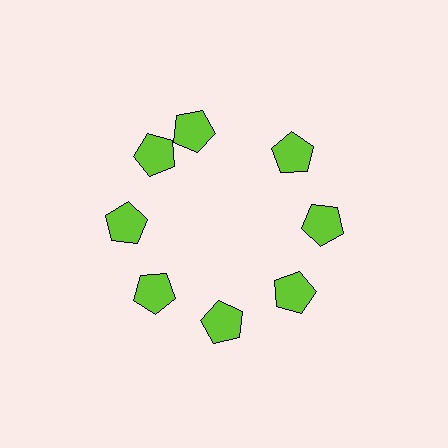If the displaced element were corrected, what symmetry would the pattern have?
It would have 8-fold rotational symmetry — the pattern would map onto itself every 45 degrees.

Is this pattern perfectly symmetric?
No. The 8 lime pentagons are arranged in a ring, but one element near the 12 o'clock position is rotated out of alignment along the ring, breaking the 8-fold rotational symmetry.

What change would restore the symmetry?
The symmetry would be restored by rotating it back into even spacing with its neighbors so that all 8 pentagons sit at equal angles and equal distance from the center.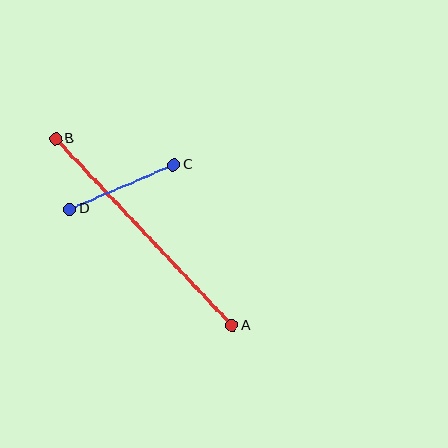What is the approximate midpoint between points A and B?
The midpoint is at approximately (144, 232) pixels.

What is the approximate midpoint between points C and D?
The midpoint is at approximately (122, 187) pixels.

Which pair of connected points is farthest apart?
Points A and B are farthest apart.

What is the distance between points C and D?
The distance is approximately 113 pixels.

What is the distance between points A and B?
The distance is approximately 257 pixels.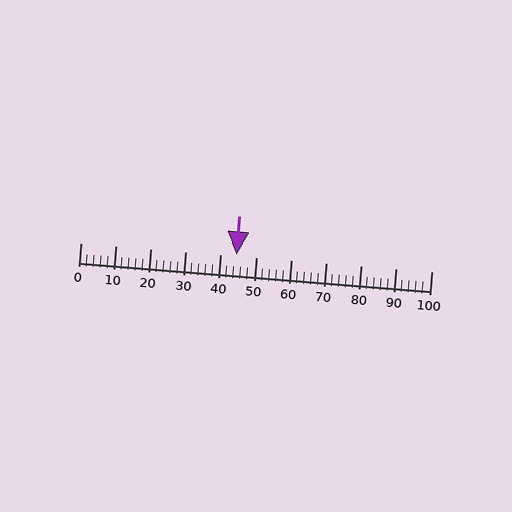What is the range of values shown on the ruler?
The ruler shows values from 0 to 100.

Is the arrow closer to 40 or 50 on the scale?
The arrow is closer to 40.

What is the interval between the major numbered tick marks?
The major tick marks are spaced 10 units apart.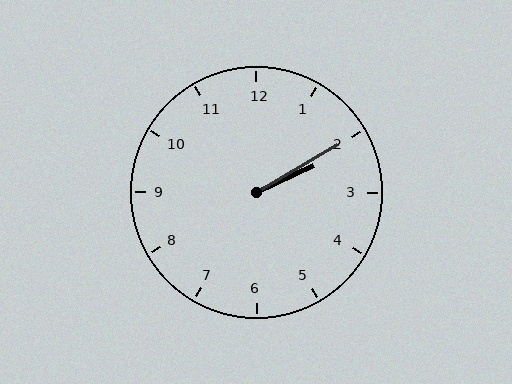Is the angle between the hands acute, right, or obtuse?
It is acute.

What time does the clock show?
2:10.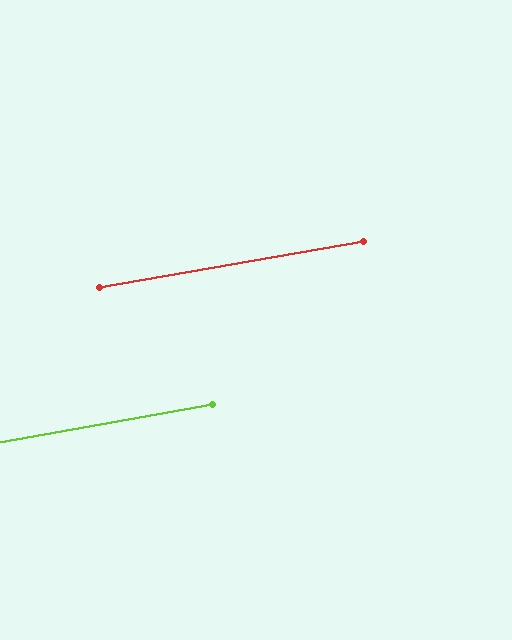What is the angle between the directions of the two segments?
Approximately 0 degrees.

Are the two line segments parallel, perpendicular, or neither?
Parallel — their directions differ by only 0.4°.